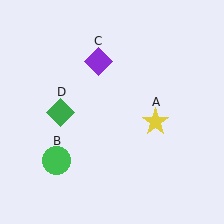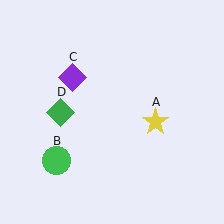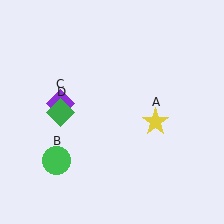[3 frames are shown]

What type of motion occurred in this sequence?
The purple diamond (object C) rotated counterclockwise around the center of the scene.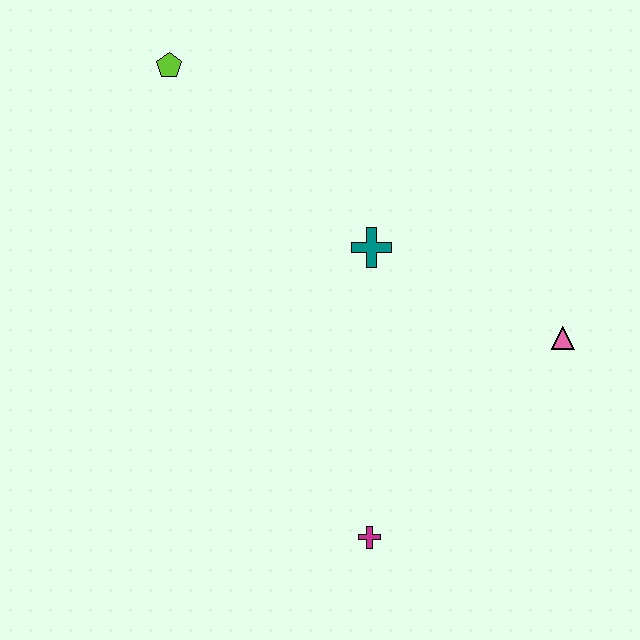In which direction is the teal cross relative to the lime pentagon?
The teal cross is to the right of the lime pentagon.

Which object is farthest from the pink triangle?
The lime pentagon is farthest from the pink triangle.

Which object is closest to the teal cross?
The pink triangle is closest to the teal cross.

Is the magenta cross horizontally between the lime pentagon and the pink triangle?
Yes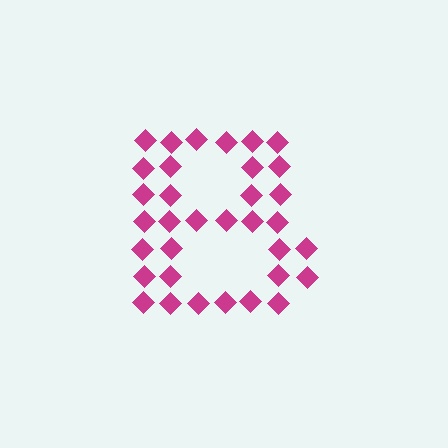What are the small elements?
The small elements are diamonds.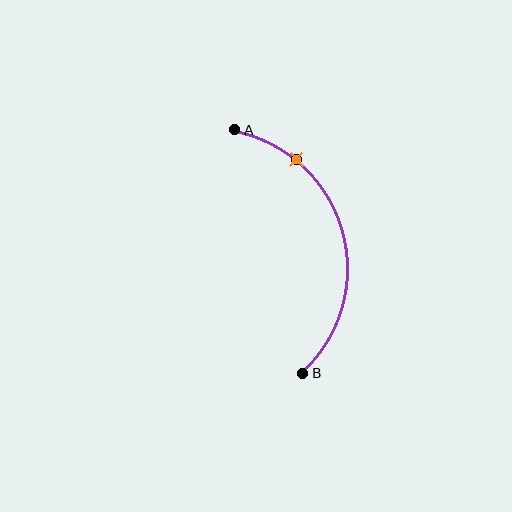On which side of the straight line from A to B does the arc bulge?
The arc bulges to the right of the straight line connecting A and B.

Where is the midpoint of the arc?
The arc midpoint is the point on the curve farthest from the straight line joining A and B. It sits to the right of that line.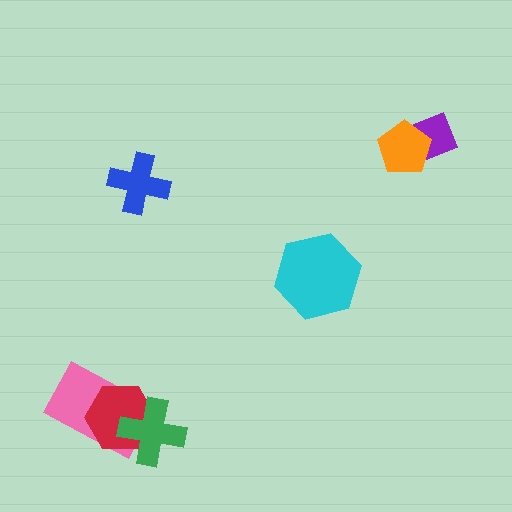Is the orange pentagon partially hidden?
No, no other shape covers it.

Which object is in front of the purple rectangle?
The orange pentagon is in front of the purple rectangle.